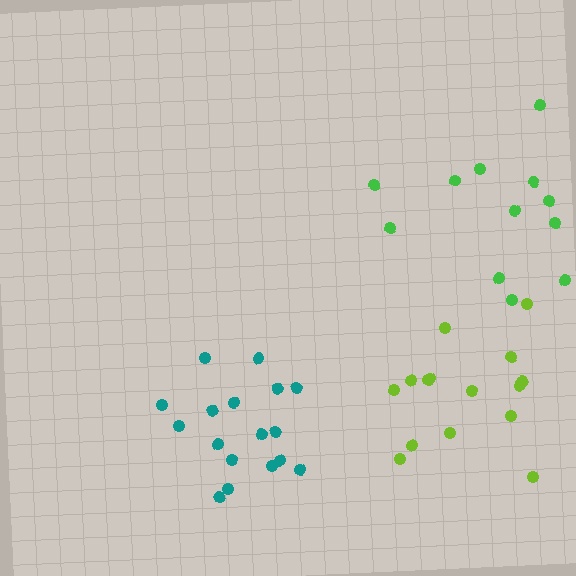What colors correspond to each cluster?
The clusters are colored: teal, green, lime.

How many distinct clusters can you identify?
There are 3 distinct clusters.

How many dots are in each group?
Group 1: 17 dots, Group 2: 12 dots, Group 3: 15 dots (44 total).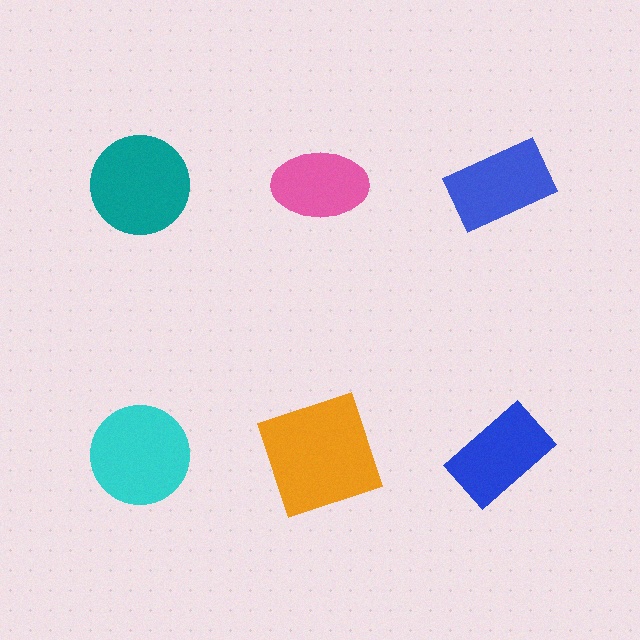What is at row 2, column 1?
A cyan circle.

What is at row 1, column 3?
A blue rectangle.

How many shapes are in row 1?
3 shapes.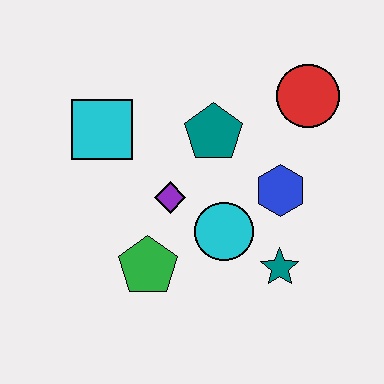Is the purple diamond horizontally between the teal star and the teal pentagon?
No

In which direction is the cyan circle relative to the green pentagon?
The cyan circle is to the right of the green pentagon.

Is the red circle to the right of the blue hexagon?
Yes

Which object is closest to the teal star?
The cyan circle is closest to the teal star.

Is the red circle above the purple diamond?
Yes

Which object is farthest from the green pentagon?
The red circle is farthest from the green pentagon.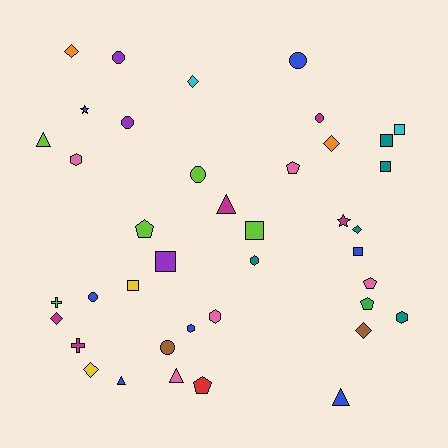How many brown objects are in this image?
There are 2 brown objects.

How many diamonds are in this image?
There are 7 diamonds.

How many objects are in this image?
There are 40 objects.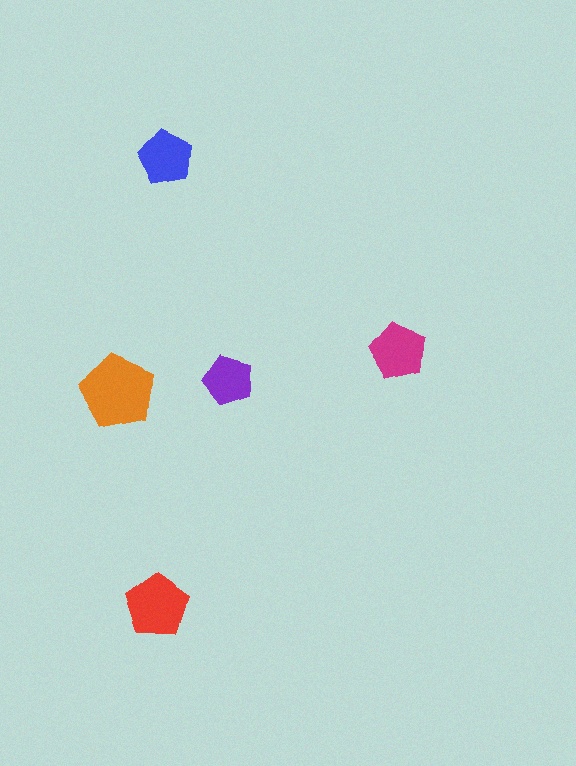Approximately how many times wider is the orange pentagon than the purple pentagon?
About 1.5 times wider.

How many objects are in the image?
There are 5 objects in the image.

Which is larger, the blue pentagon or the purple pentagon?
The blue one.